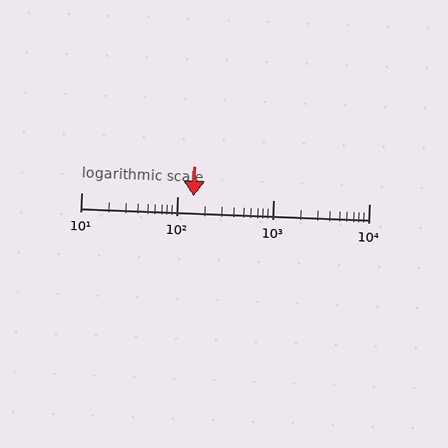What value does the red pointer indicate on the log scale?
The pointer indicates approximately 150.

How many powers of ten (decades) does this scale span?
The scale spans 3 decades, from 10 to 10000.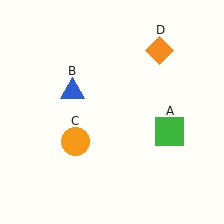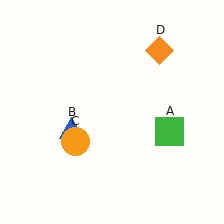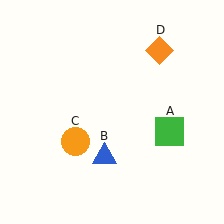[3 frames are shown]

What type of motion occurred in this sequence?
The blue triangle (object B) rotated counterclockwise around the center of the scene.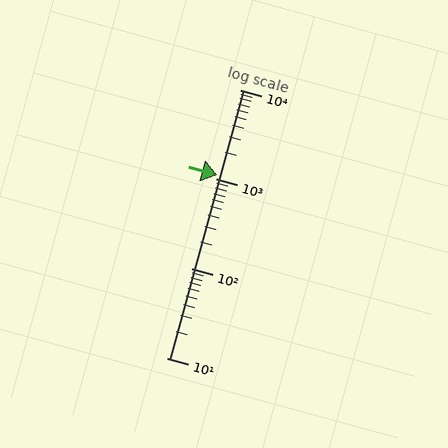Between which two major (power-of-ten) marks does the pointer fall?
The pointer is between 1000 and 10000.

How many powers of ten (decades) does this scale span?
The scale spans 3 decades, from 10 to 10000.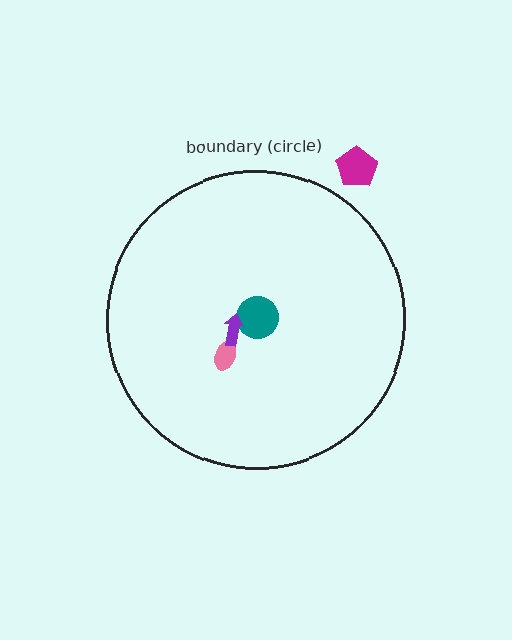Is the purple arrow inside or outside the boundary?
Inside.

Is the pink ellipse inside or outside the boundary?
Inside.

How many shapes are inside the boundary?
3 inside, 1 outside.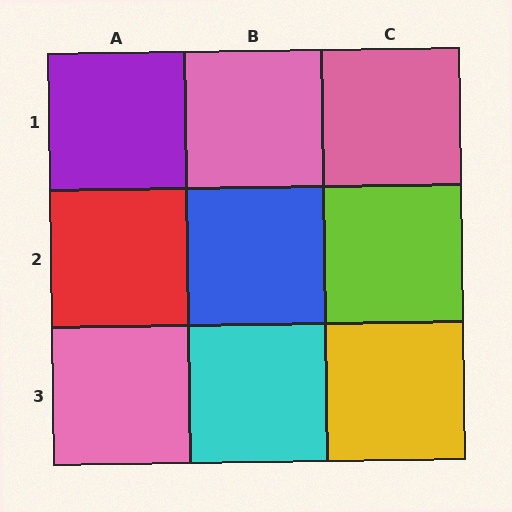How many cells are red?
1 cell is red.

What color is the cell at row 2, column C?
Lime.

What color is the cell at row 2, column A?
Red.